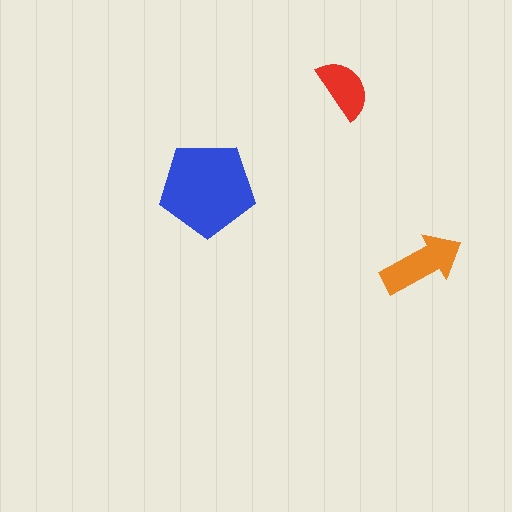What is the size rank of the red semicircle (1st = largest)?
3rd.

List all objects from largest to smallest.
The blue pentagon, the orange arrow, the red semicircle.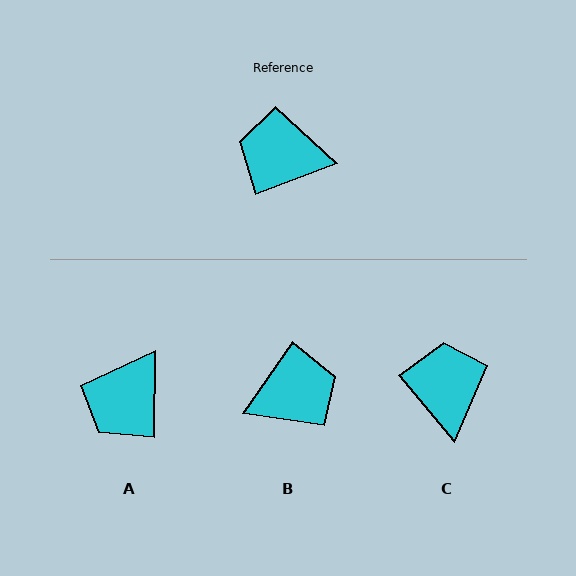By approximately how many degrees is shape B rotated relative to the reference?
Approximately 146 degrees clockwise.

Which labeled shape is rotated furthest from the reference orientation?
B, about 146 degrees away.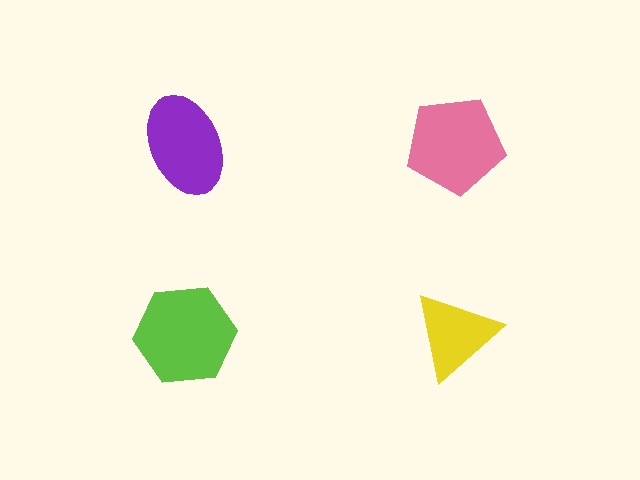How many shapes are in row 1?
2 shapes.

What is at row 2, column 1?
A lime hexagon.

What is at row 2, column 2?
A yellow triangle.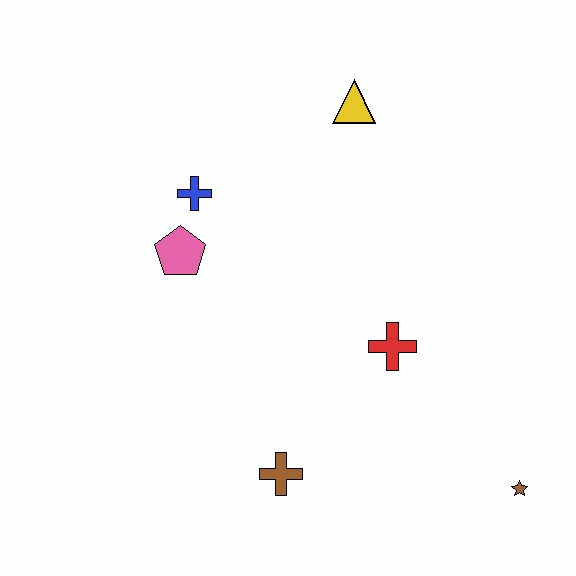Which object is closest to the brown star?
The red cross is closest to the brown star.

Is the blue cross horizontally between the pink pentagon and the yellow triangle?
Yes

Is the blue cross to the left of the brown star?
Yes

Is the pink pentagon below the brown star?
No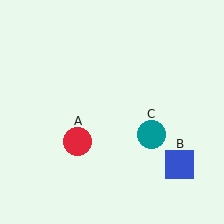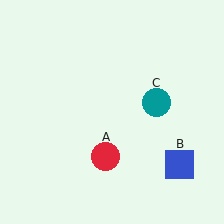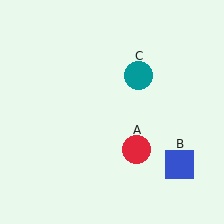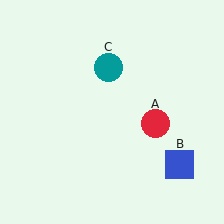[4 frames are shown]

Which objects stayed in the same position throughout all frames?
Blue square (object B) remained stationary.